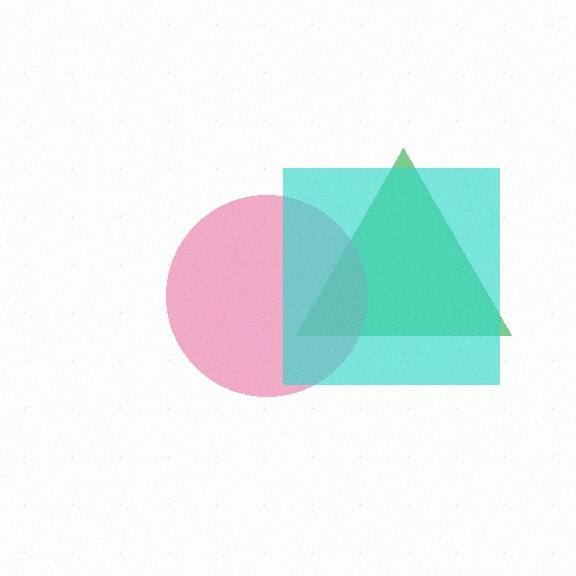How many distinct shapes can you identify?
There are 3 distinct shapes: a green triangle, a pink circle, a cyan square.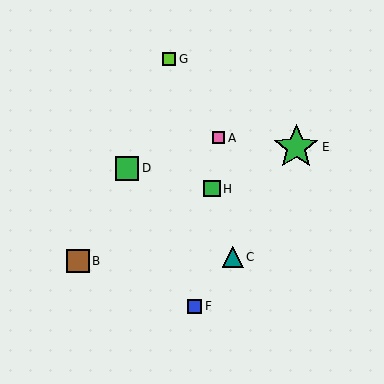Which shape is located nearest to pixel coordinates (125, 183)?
The green square (labeled D) at (127, 168) is nearest to that location.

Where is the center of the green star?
The center of the green star is at (296, 147).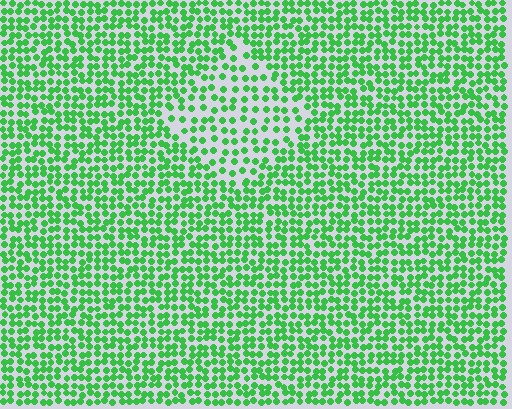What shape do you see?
I see a diamond.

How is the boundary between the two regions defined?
The boundary is defined by a change in element density (approximately 1.8x ratio). All elements are the same color, size, and shape.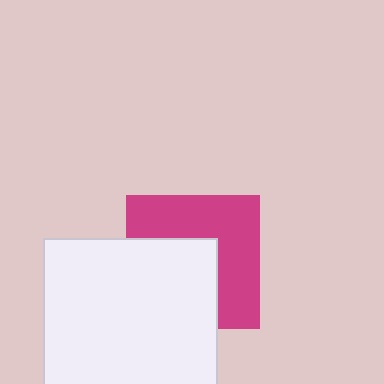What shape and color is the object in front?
The object in front is a white square.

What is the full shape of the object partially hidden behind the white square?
The partially hidden object is a magenta square.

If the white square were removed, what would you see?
You would see the complete magenta square.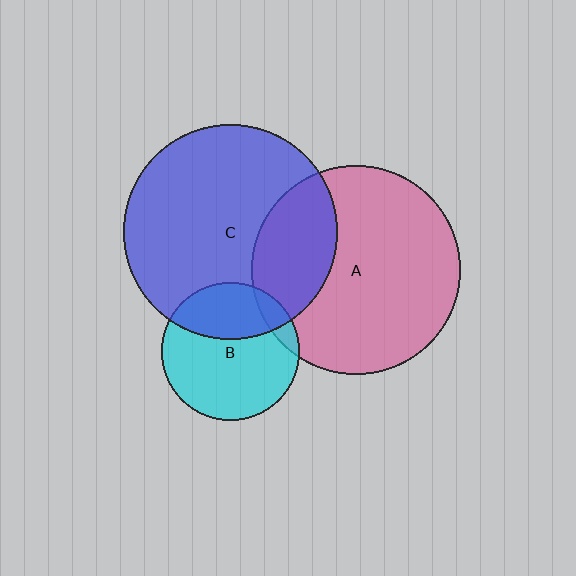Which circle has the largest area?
Circle C (blue).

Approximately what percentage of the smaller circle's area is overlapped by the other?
Approximately 10%.